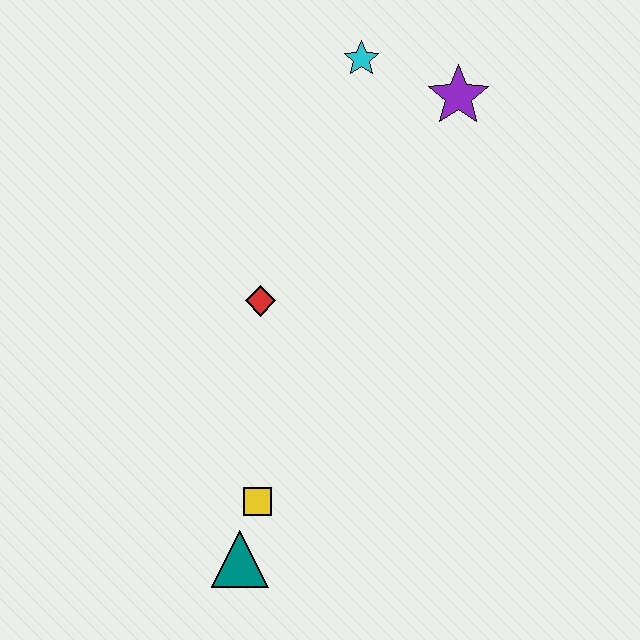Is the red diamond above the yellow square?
Yes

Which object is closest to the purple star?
The cyan star is closest to the purple star.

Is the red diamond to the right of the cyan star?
No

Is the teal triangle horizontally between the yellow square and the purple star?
No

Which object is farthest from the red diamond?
The purple star is farthest from the red diamond.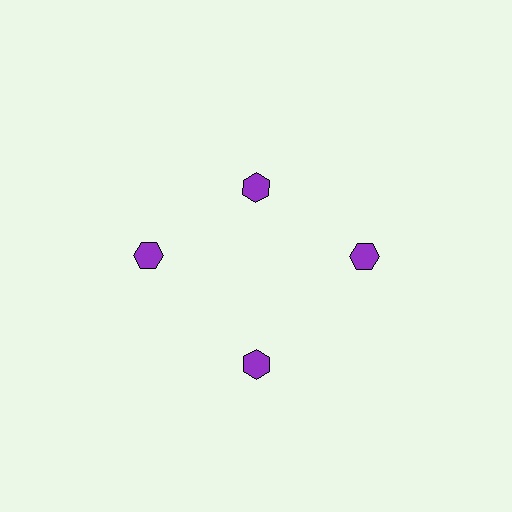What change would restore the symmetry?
The symmetry would be restored by moving it outward, back onto the ring so that all 4 hexagons sit at equal angles and equal distance from the center.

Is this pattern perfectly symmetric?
No. The 4 purple hexagons are arranged in a ring, but one element near the 12 o'clock position is pulled inward toward the center, breaking the 4-fold rotational symmetry.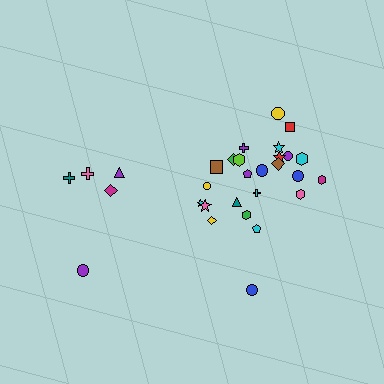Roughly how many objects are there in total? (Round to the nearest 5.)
Roughly 30 objects in total.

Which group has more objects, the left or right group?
The right group.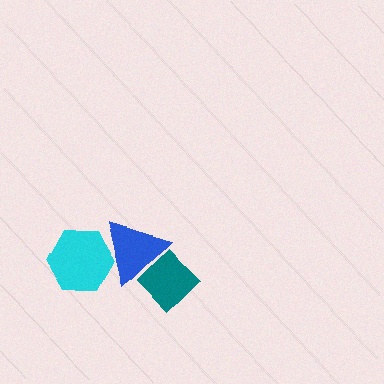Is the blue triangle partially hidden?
No, no other shape covers it.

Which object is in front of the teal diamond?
The blue triangle is in front of the teal diamond.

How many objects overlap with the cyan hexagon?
1 object overlaps with the cyan hexagon.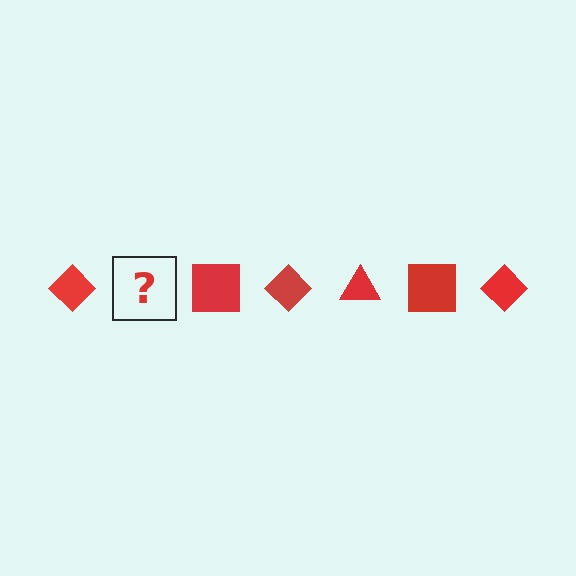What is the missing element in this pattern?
The missing element is a red triangle.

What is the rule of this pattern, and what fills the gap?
The rule is that the pattern cycles through diamond, triangle, square shapes in red. The gap should be filled with a red triangle.